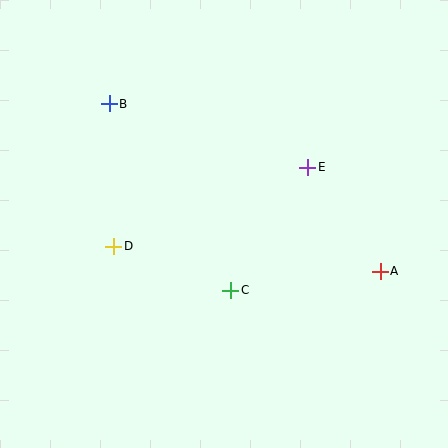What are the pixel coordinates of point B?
Point B is at (109, 104).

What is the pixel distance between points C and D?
The distance between C and D is 125 pixels.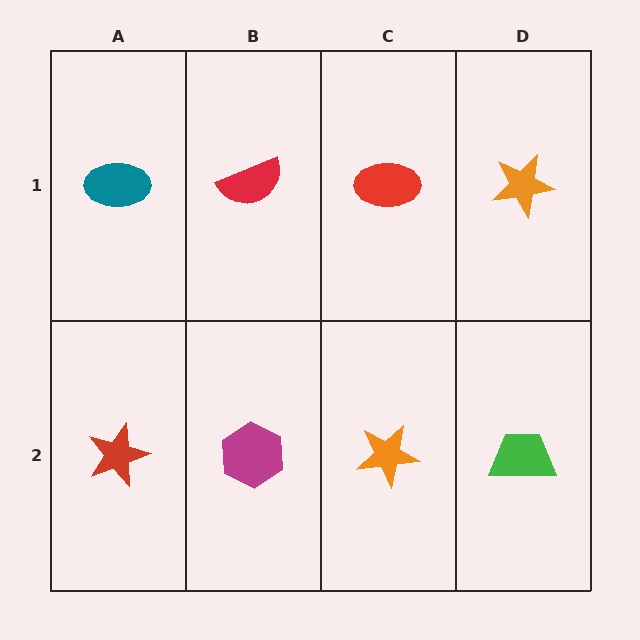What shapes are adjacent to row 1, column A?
A red star (row 2, column A), a red semicircle (row 1, column B).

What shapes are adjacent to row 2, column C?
A red ellipse (row 1, column C), a magenta hexagon (row 2, column B), a green trapezoid (row 2, column D).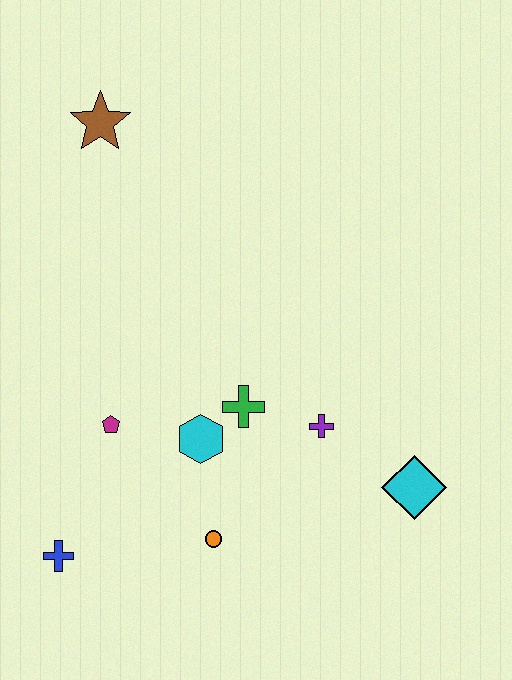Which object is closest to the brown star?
The magenta pentagon is closest to the brown star.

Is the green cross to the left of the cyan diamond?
Yes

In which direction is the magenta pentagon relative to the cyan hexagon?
The magenta pentagon is to the left of the cyan hexagon.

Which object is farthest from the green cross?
The brown star is farthest from the green cross.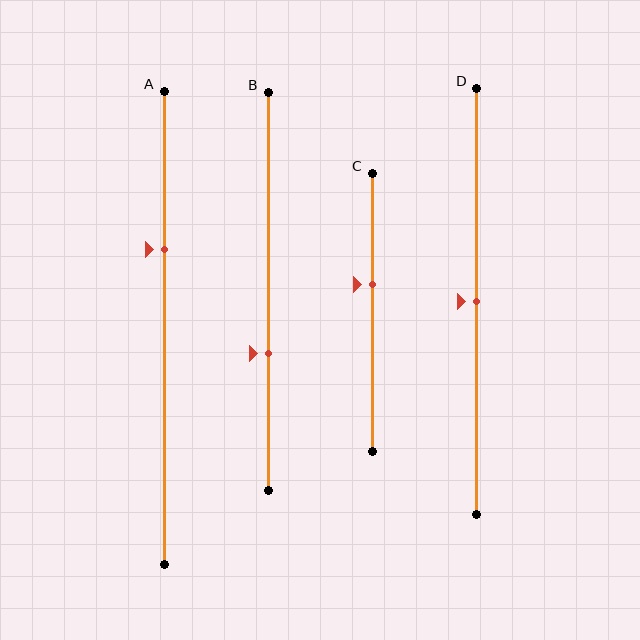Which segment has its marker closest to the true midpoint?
Segment D has its marker closest to the true midpoint.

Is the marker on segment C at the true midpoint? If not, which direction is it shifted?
No, the marker on segment C is shifted upward by about 10% of the segment length.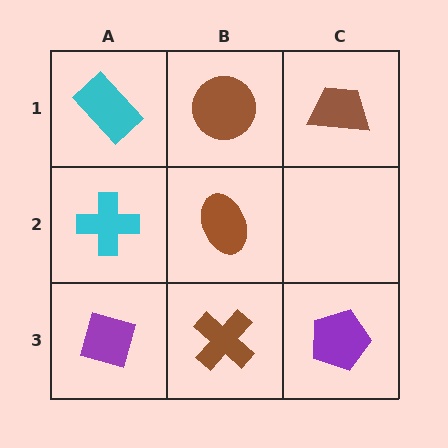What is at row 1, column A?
A cyan rectangle.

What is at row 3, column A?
A purple diamond.